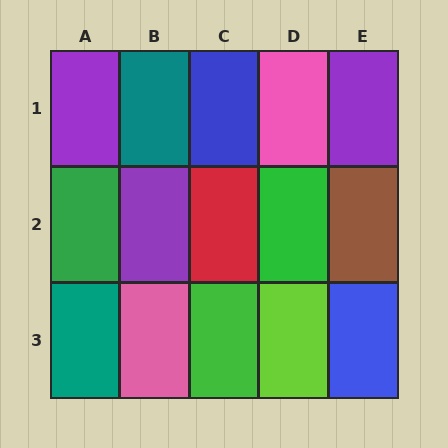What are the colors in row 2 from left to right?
Green, purple, red, green, brown.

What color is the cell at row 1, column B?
Teal.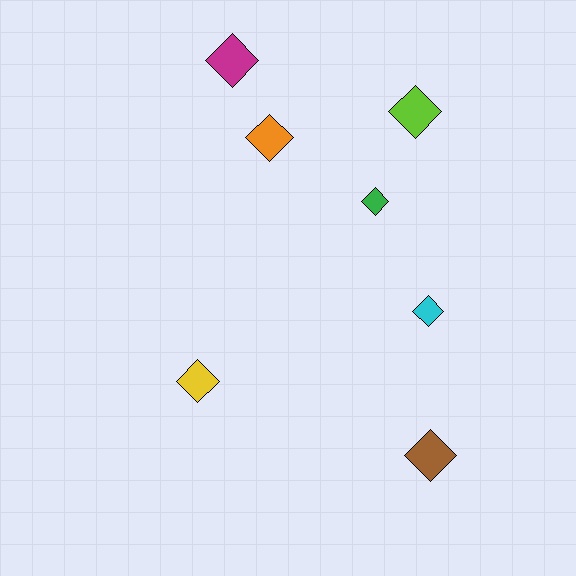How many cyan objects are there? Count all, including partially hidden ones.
There is 1 cyan object.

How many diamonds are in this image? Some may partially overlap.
There are 7 diamonds.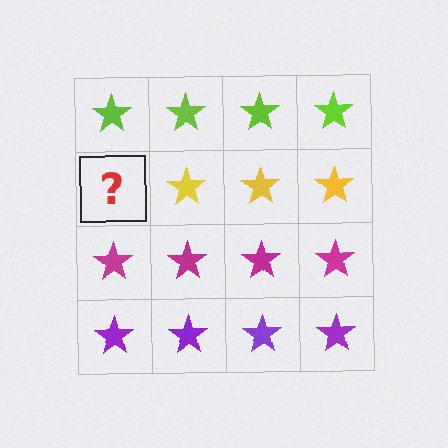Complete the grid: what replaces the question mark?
The question mark should be replaced with a yellow star.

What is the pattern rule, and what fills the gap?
The rule is that each row has a consistent color. The gap should be filled with a yellow star.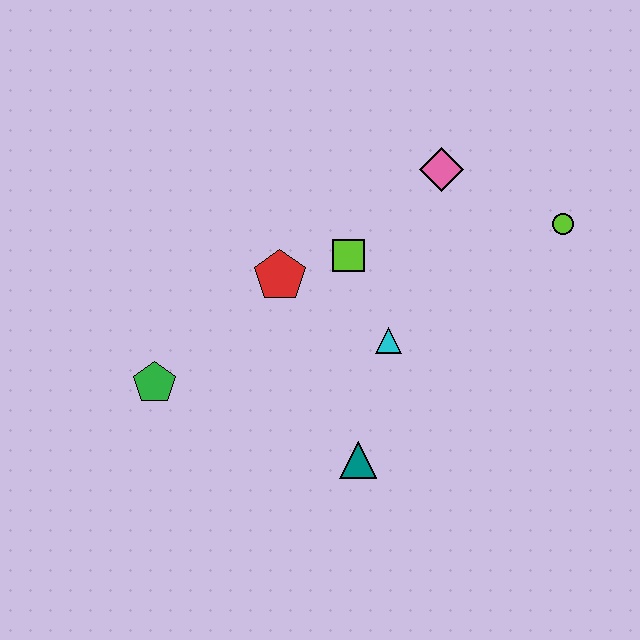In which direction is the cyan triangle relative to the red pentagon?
The cyan triangle is to the right of the red pentagon.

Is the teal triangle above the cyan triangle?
No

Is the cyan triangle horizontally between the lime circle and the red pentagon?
Yes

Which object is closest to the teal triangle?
The cyan triangle is closest to the teal triangle.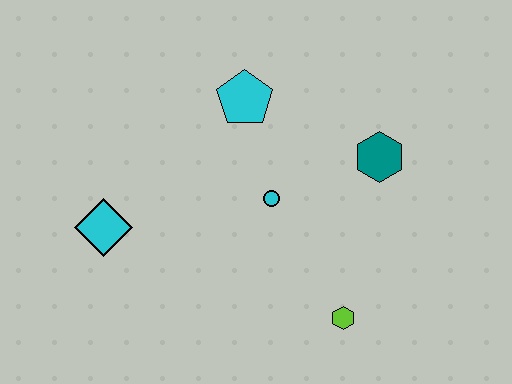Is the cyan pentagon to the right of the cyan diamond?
Yes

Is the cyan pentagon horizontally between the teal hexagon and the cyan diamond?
Yes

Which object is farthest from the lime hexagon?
The cyan diamond is farthest from the lime hexagon.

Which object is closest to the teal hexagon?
The cyan circle is closest to the teal hexagon.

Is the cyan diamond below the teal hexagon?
Yes